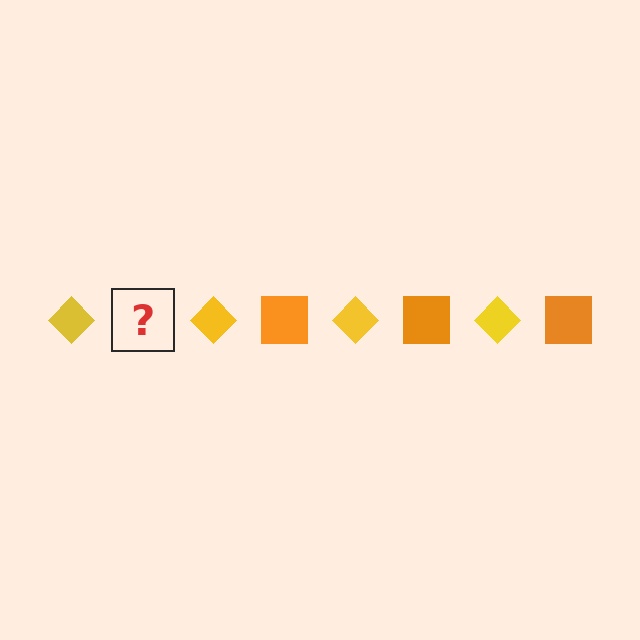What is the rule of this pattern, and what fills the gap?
The rule is that the pattern alternates between yellow diamond and orange square. The gap should be filled with an orange square.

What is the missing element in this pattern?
The missing element is an orange square.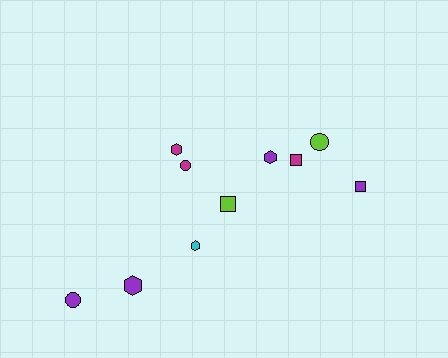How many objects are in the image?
There are 10 objects.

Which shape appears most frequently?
Hexagon, with 4 objects.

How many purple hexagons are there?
There are 2 purple hexagons.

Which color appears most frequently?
Purple, with 4 objects.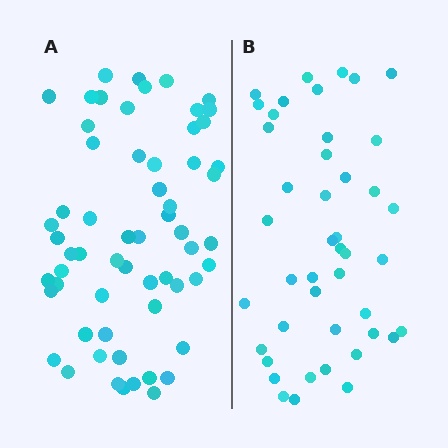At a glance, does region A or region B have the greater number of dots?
Region A (the left region) has more dots.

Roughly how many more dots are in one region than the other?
Region A has approximately 15 more dots than region B.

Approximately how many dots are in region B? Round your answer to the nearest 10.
About 40 dots. (The exact count is 44, which rounds to 40.)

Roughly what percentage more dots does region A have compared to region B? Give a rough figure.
About 35% more.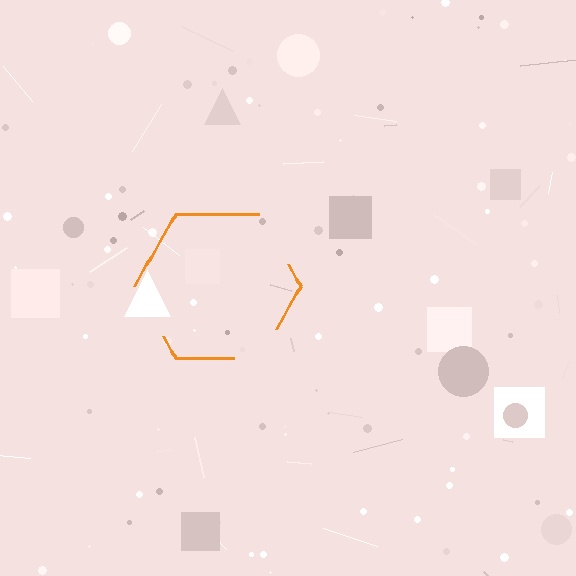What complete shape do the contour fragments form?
The contour fragments form a hexagon.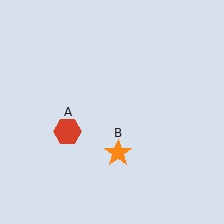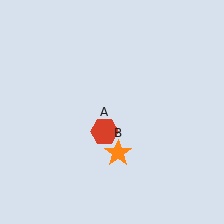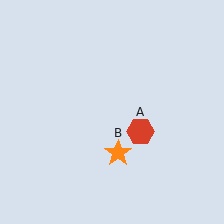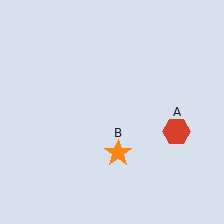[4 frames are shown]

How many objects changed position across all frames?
1 object changed position: red hexagon (object A).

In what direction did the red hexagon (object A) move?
The red hexagon (object A) moved right.